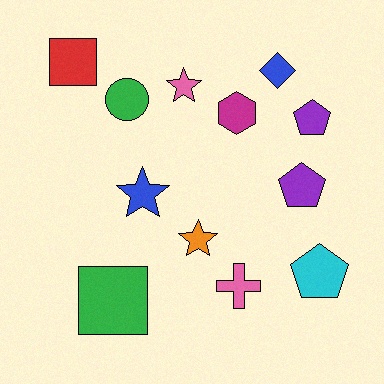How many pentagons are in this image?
There are 3 pentagons.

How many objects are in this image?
There are 12 objects.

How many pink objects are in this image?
There are 2 pink objects.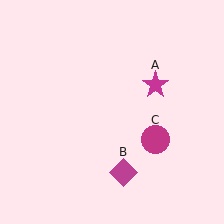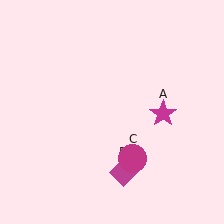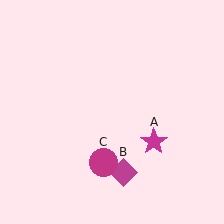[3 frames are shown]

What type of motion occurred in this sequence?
The magenta star (object A), magenta circle (object C) rotated clockwise around the center of the scene.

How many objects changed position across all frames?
2 objects changed position: magenta star (object A), magenta circle (object C).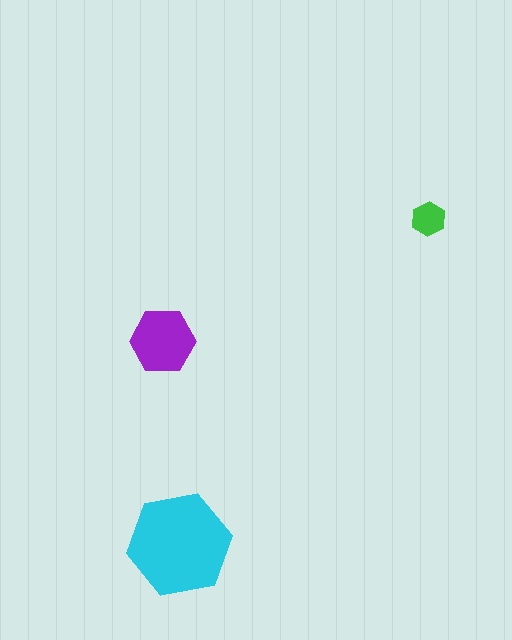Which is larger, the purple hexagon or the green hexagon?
The purple one.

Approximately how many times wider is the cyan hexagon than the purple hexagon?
About 1.5 times wider.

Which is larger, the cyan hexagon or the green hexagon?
The cyan one.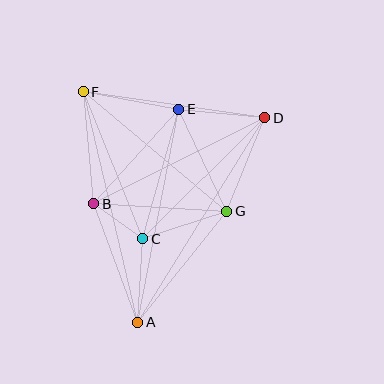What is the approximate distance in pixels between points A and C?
The distance between A and C is approximately 84 pixels.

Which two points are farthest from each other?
Points A and D are farthest from each other.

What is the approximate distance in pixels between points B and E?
The distance between B and E is approximately 127 pixels.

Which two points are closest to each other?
Points B and C are closest to each other.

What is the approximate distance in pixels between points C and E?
The distance between C and E is approximately 134 pixels.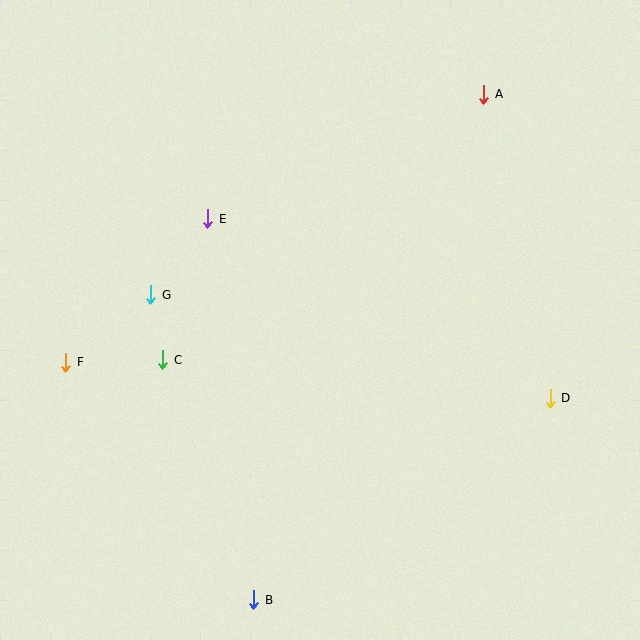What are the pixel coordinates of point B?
Point B is at (254, 600).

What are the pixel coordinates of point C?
Point C is at (163, 360).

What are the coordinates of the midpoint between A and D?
The midpoint between A and D is at (517, 246).